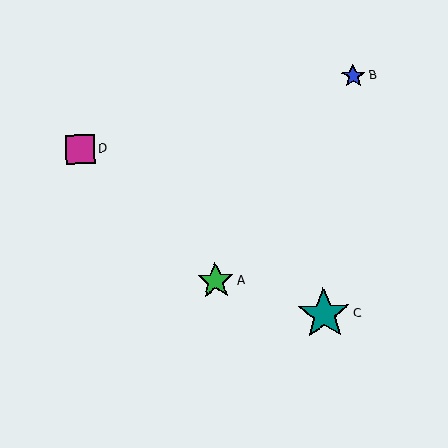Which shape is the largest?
The teal star (labeled C) is the largest.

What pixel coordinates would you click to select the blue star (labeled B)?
Click at (353, 76) to select the blue star B.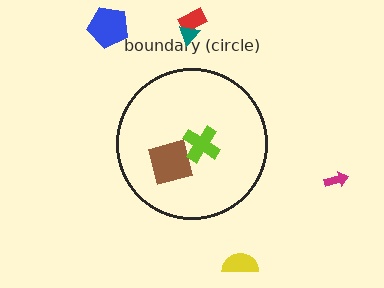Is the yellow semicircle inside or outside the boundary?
Outside.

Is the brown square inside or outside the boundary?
Inside.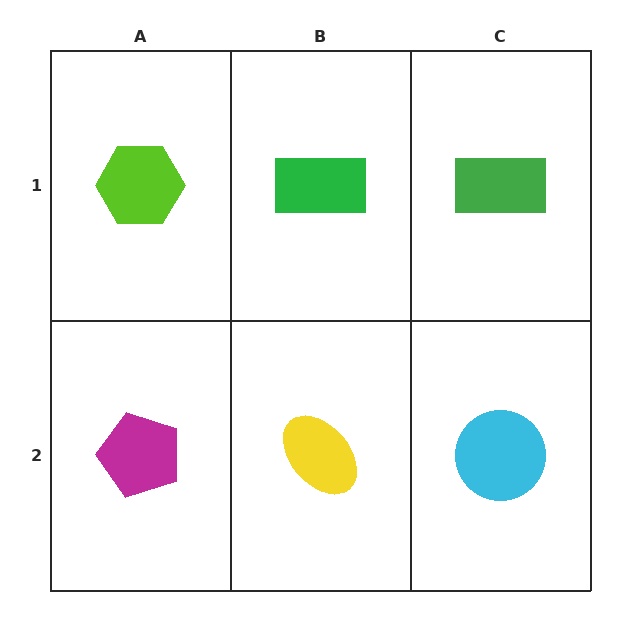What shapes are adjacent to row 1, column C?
A cyan circle (row 2, column C), a green rectangle (row 1, column B).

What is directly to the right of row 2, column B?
A cyan circle.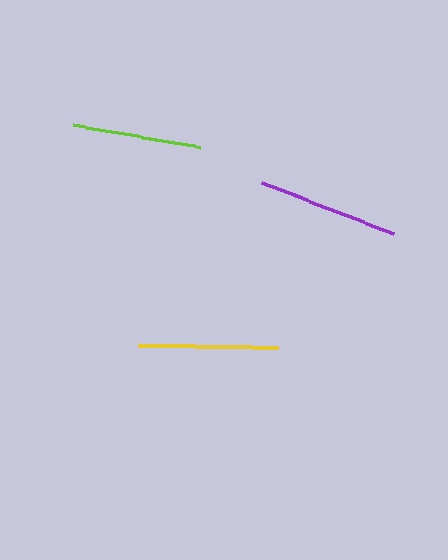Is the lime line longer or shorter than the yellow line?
The yellow line is longer than the lime line.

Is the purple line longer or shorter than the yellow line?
The purple line is longer than the yellow line.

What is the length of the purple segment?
The purple segment is approximately 142 pixels long.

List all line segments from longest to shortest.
From longest to shortest: purple, yellow, lime.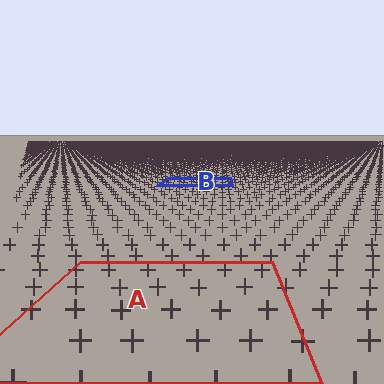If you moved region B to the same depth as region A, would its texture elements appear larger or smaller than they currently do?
They would appear larger. At a closer depth, the same texture elements are projected at a bigger on-screen size.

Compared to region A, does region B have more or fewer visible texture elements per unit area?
Region B has more texture elements per unit area — they are packed more densely because it is farther away.